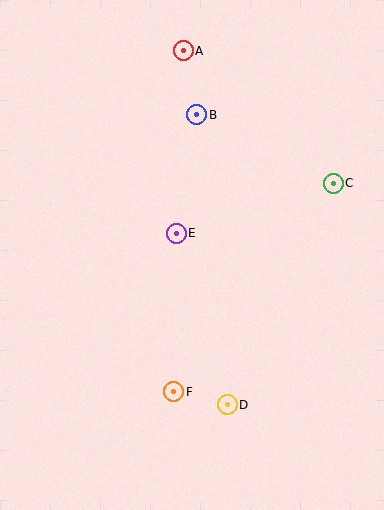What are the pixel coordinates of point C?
Point C is at (333, 183).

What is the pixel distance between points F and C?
The distance between F and C is 263 pixels.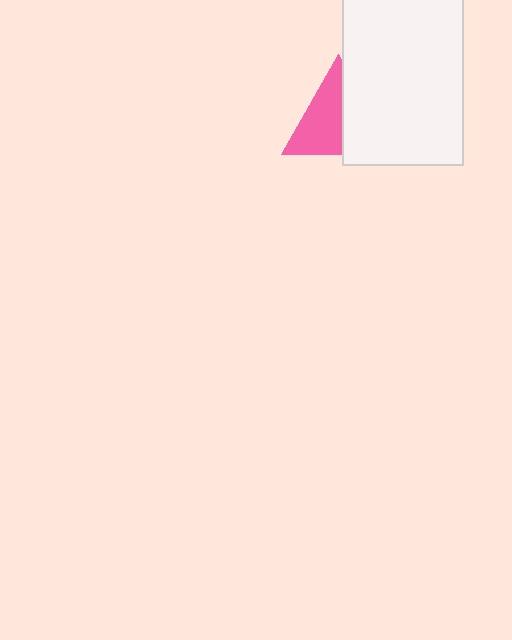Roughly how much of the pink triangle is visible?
About half of it is visible (roughly 55%).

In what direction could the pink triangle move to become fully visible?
The pink triangle could move left. That would shift it out from behind the white rectangle entirely.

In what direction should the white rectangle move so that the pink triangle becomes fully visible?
The white rectangle should move right. That is the shortest direction to clear the overlap and leave the pink triangle fully visible.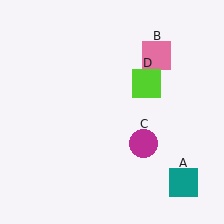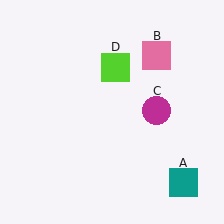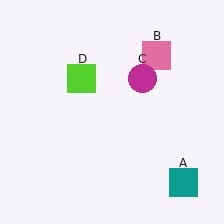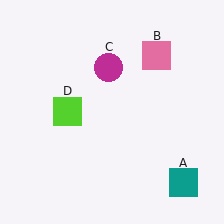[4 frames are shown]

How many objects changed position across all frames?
2 objects changed position: magenta circle (object C), lime square (object D).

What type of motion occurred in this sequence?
The magenta circle (object C), lime square (object D) rotated counterclockwise around the center of the scene.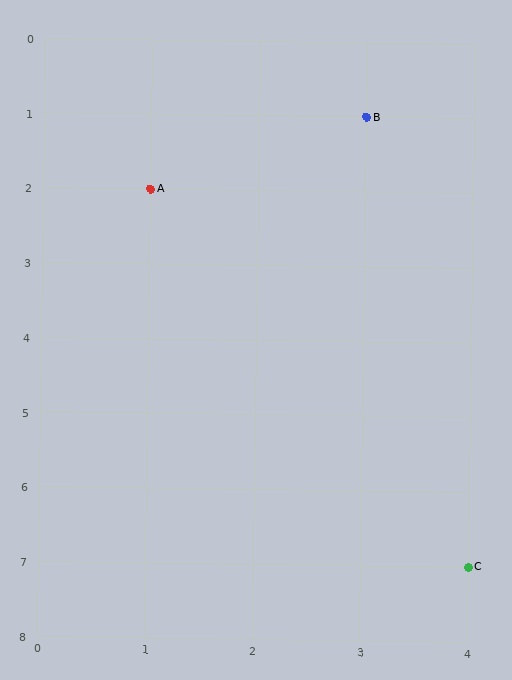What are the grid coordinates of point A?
Point A is at grid coordinates (1, 2).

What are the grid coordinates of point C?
Point C is at grid coordinates (4, 7).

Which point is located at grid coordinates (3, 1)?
Point B is at (3, 1).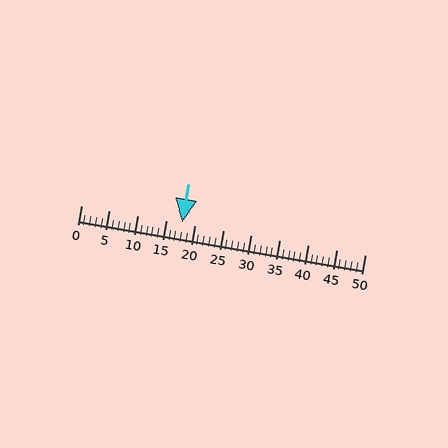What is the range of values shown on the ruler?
The ruler shows values from 0 to 50.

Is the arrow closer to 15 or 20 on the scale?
The arrow is closer to 20.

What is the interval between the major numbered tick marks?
The major tick marks are spaced 5 units apart.